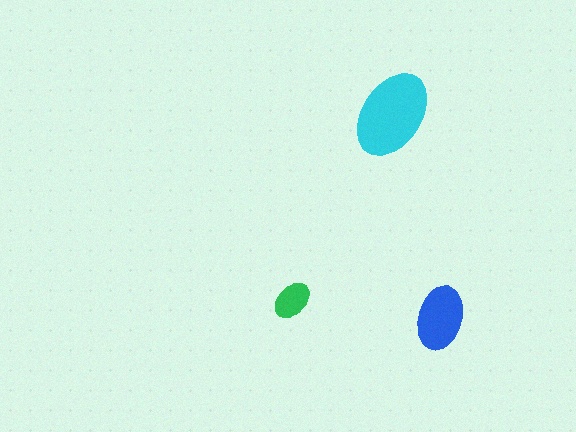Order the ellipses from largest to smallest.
the cyan one, the blue one, the green one.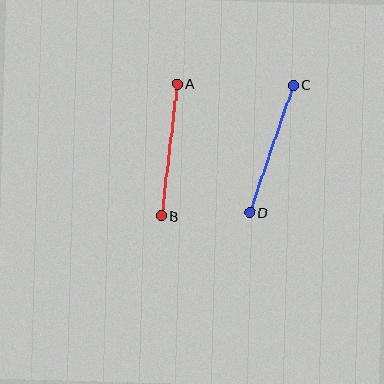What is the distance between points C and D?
The distance is approximately 135 pixels.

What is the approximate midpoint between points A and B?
The midpoint is at approximately (169, 150) pixels.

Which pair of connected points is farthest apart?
Points C and D are farthest apart.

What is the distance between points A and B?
The distance is approximately 133 pixels.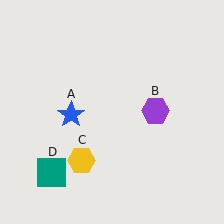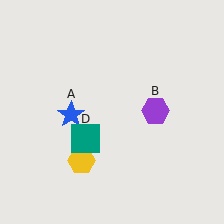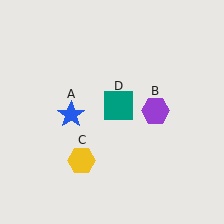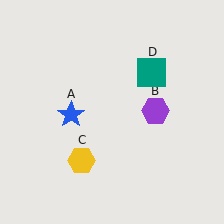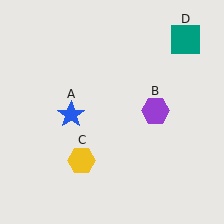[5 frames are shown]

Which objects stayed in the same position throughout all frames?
Blue star (object A) and purple hexagon (object B) and yellow hexagon (object C) remained stationary.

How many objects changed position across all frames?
1 object changed position: teal square (object D).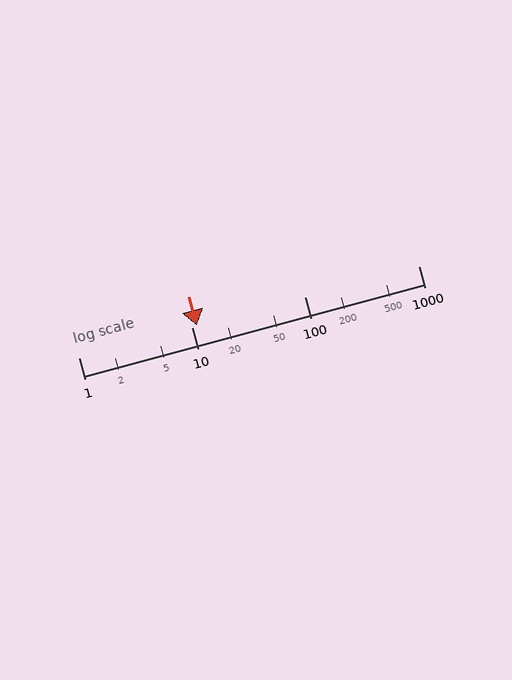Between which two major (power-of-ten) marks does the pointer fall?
The pointer is between 10 and 100.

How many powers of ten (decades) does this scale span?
The scale spans 3 decades, from 1 to 1000.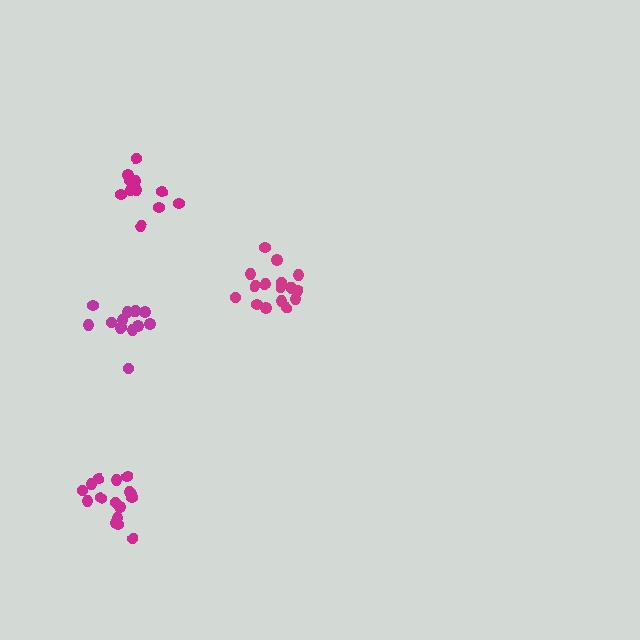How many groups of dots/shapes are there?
There are 4 groups.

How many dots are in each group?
Group 1: 16 dots, Group 2: 14 dots, Group 3: 11 dots, Group 4: 16 dots (57 total).